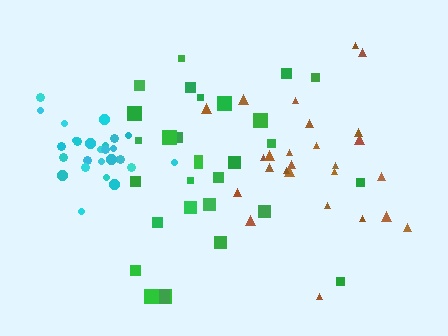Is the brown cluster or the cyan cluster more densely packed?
Cyan.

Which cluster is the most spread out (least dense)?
Green.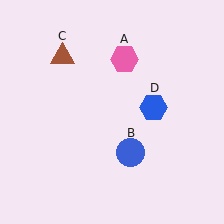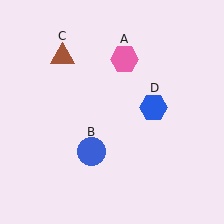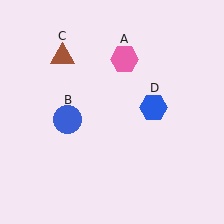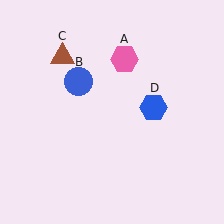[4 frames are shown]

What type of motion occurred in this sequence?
The blue circle (object B) rotated clockwise around the center of the scene.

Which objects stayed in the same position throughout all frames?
Pink hexagon (object A) and brown triangle (object C) and blue hexagon (object D) remained stationary.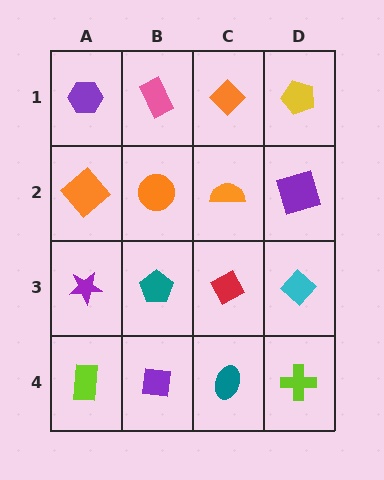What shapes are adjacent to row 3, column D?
A purple square (row 2, column D), a lime cross (row 4, column D), a red diamond (row 3, column C).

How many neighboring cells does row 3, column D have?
3.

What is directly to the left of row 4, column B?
A lime rectangle.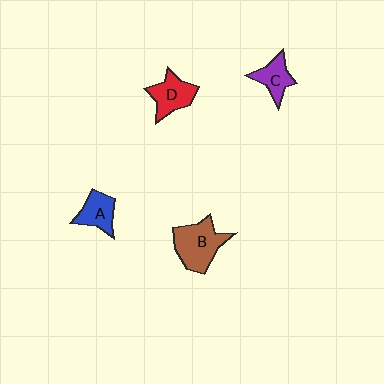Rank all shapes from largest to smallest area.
From largest to smallest: B (brown), D (red), A (blue), C (purple).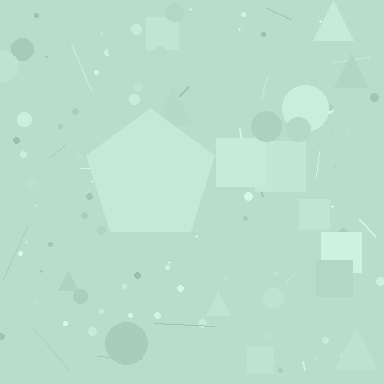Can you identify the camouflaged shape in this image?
The camouflaged shape is a pentagon.